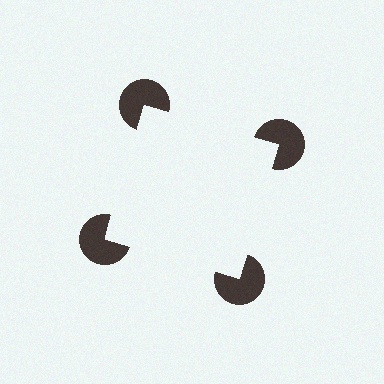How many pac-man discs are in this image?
There are 4 — one at each vertex of the illusory square.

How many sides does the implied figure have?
4 sides.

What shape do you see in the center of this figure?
An illusory square — its edges are inferred from the aligned wedge cuts in the pac-man discs, not physically drawn.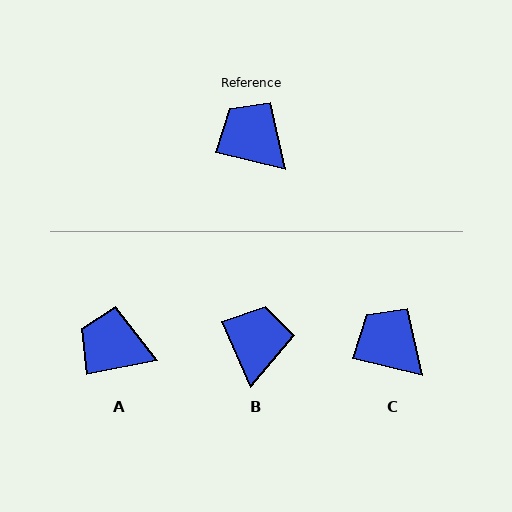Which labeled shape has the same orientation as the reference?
C.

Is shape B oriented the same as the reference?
No, it is off by about 53 degrees.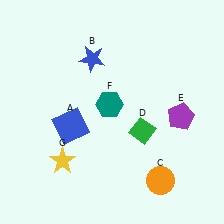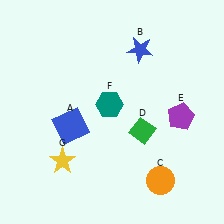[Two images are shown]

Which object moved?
The blue star (B) moved right.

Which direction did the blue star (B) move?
The blue star (B) moved right.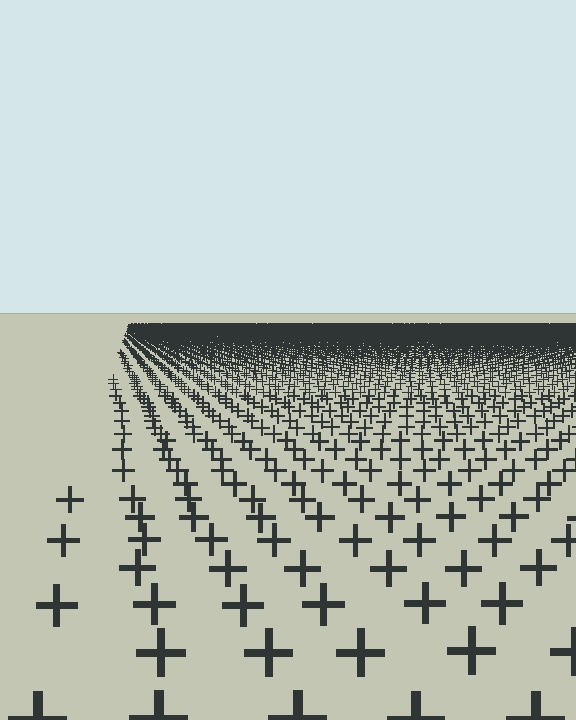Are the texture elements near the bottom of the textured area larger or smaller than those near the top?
Larger. Near the bottom, elements are closer to the viewer and appear at a bigger on-screen size.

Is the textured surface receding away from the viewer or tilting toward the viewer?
The surface is receding away from the viewer. Texture elements get smaller and denser toward the top.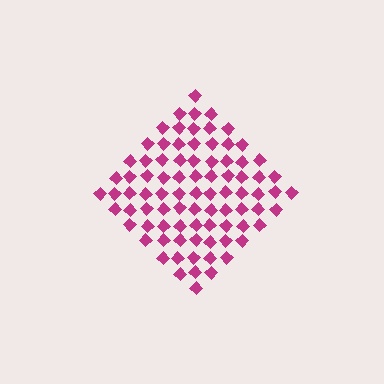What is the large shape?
The large shape is a diamond.